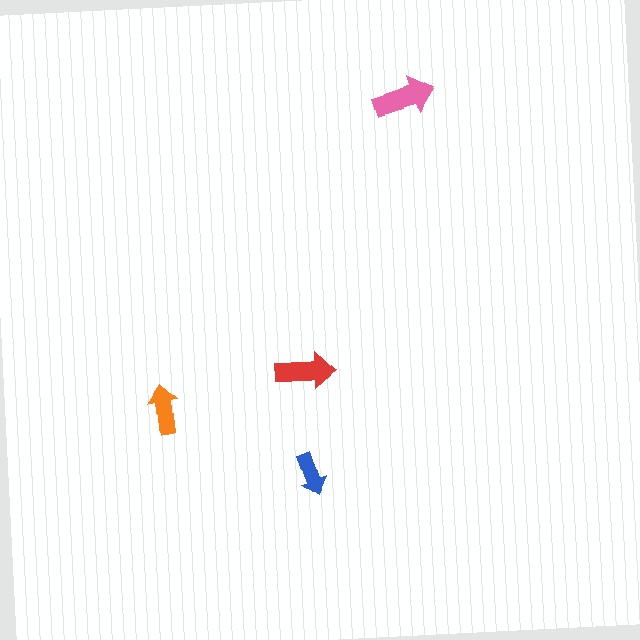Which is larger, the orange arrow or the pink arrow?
The pink one.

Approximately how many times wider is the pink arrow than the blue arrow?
About 1.5 times wider.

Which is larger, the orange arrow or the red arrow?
The red one.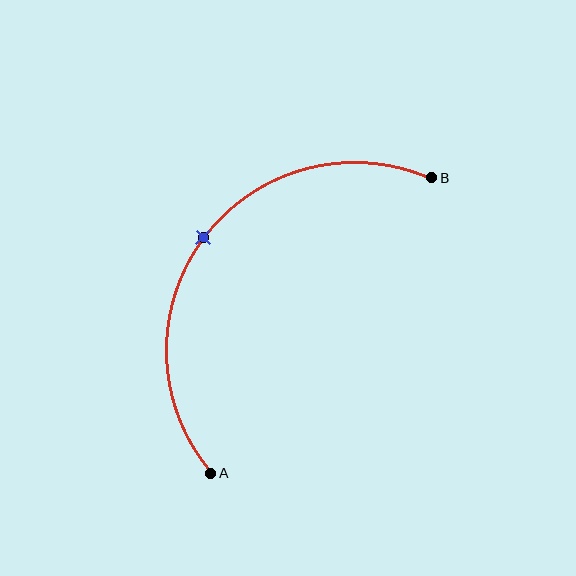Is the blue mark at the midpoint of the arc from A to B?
Yes. The blue mark lies on the arc at equal arc-length from both A and B — it is the arc midpoint.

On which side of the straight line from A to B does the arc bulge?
The arc bulges above and to the left of the straight line connecting A and B.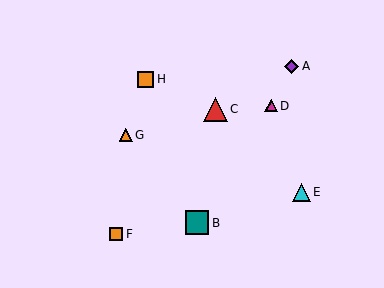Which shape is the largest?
The red triangle (labeled C) is the largest.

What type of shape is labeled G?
Shape G is an orange triangle.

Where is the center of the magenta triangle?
The center of the magenta triangle is at (271, 106).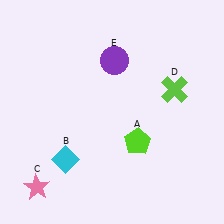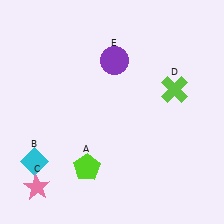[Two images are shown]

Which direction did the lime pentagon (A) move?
The lime pentagon (A) moved left.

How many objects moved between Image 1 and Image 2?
2 objects moved between the two images.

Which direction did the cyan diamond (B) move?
The cyan diamond (B) moved left.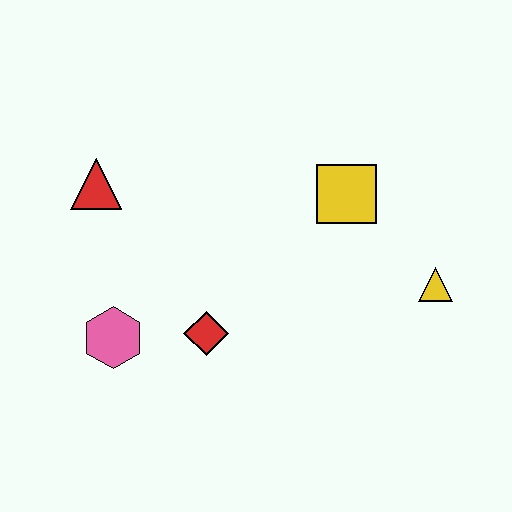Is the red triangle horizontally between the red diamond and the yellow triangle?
No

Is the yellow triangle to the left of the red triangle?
No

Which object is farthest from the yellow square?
The pink hexagon is farthest from the yellow square.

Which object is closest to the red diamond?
The pink hexagon is closest to the red diamond.